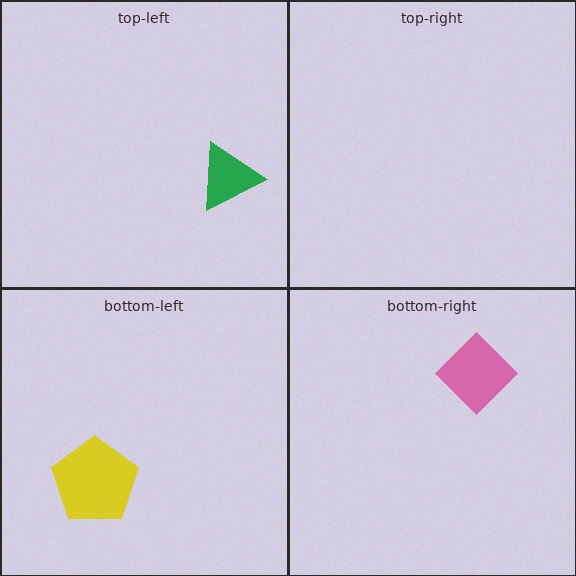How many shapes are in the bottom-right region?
1.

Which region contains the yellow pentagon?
The bottom-left region.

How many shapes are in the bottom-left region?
1.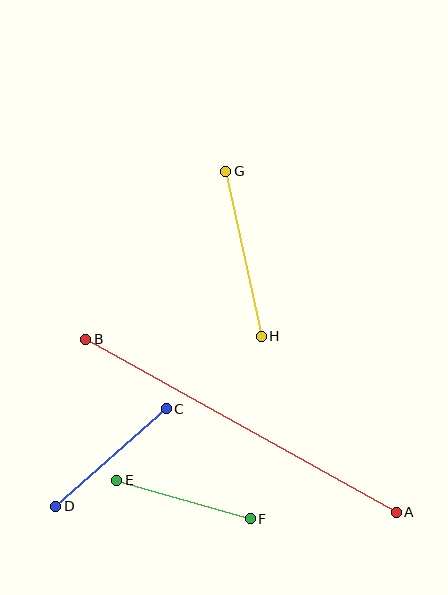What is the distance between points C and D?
The distance is approximately 148 pixels.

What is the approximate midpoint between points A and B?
The midpoint is at approximately (241, 426) pixels.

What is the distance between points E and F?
The distance is approximately 139 pixels.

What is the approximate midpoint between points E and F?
The midpoint is at approximately (184, 500) pixels.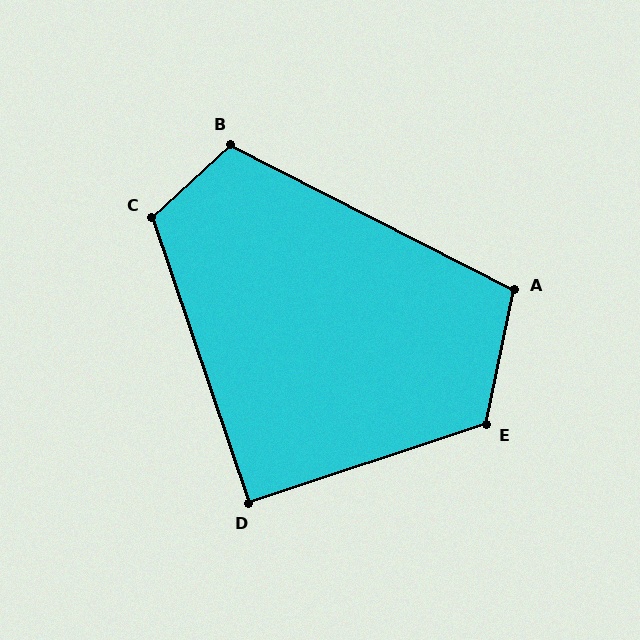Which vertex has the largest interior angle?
E, at approximately 120 degrees.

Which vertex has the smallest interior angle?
D, at approximately 90 degrees.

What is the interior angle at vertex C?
Approximately 114 degrees (obtuse).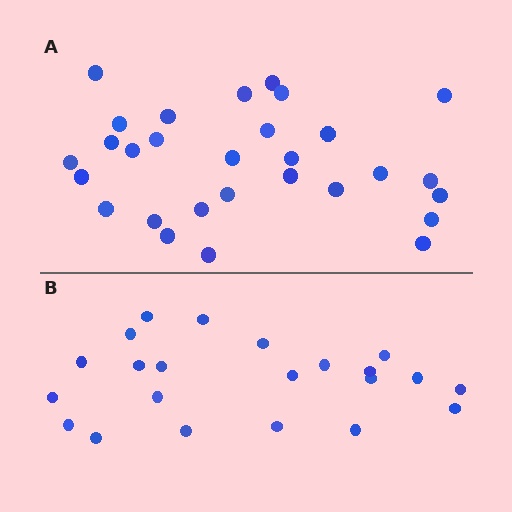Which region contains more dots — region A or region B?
Region A (the top region) has more dots.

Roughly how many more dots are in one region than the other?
Region A has roughly 8 or so more dots than region B.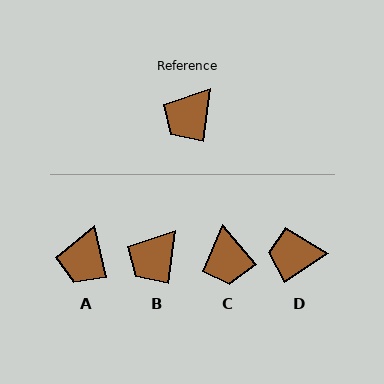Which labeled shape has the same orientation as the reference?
B.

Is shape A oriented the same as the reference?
No, it is off by about 21 degrees.